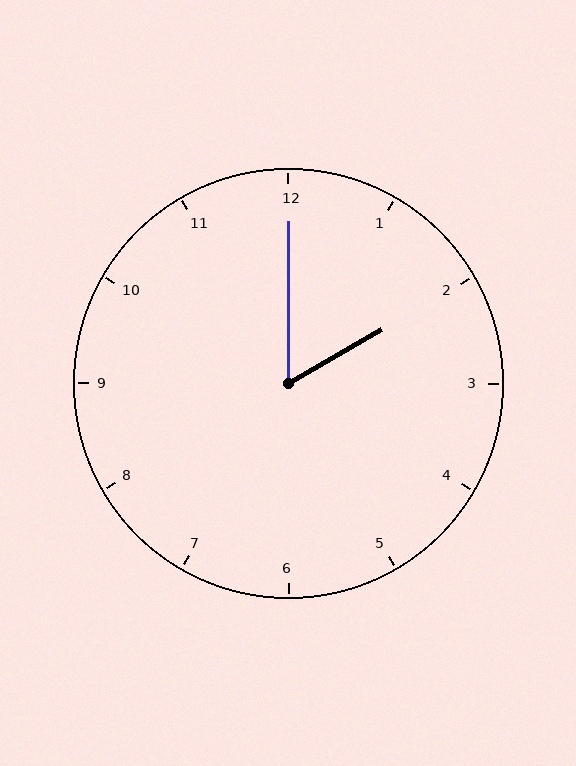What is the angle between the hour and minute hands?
Approximately 60 degrees.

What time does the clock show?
2:00.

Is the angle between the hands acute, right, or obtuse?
It is acute.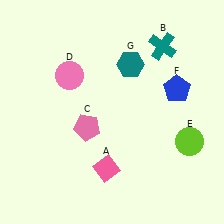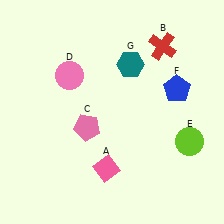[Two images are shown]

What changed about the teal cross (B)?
In Image 1, B is teal. In Image 2, it changed to red.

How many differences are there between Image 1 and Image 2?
There is 1 difference between the two images.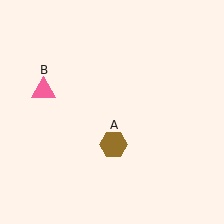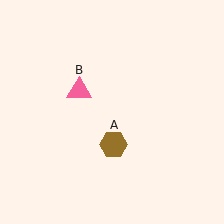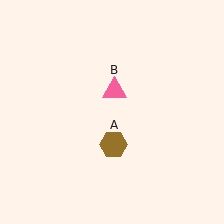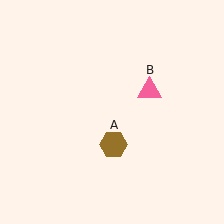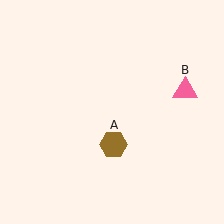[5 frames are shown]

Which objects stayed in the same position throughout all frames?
Brown hexagon (object A) remained stationary.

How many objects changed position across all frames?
1 object changed position: pink triangle (object B).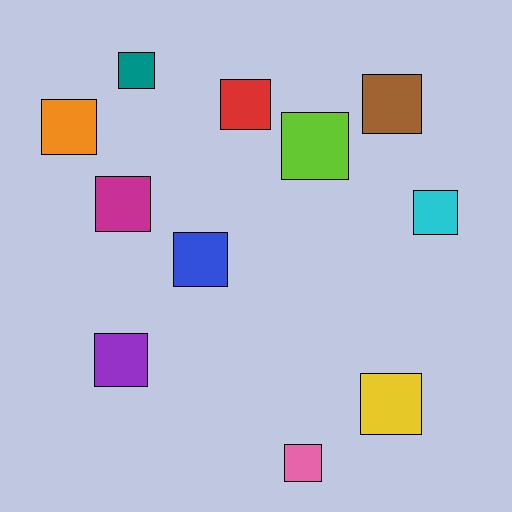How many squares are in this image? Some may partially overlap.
There are 11 squares.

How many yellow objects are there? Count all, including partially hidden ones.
There is 1 yellow object.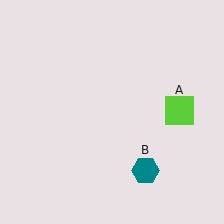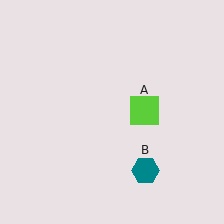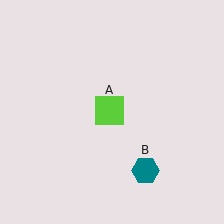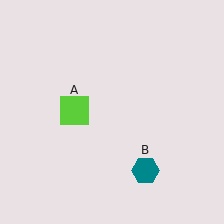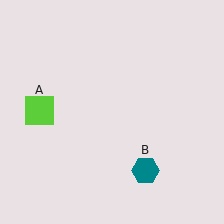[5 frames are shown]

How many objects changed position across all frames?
1 object changed position: lime square (object A).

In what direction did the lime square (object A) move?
The lime square (object A) moved left.